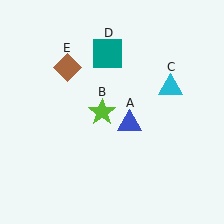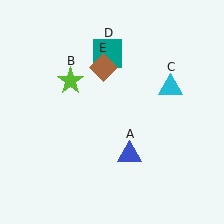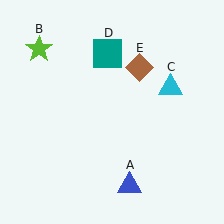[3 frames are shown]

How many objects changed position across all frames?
3 objects changed position: blue triangle (object A), lime star (object B), brown diamond (object E).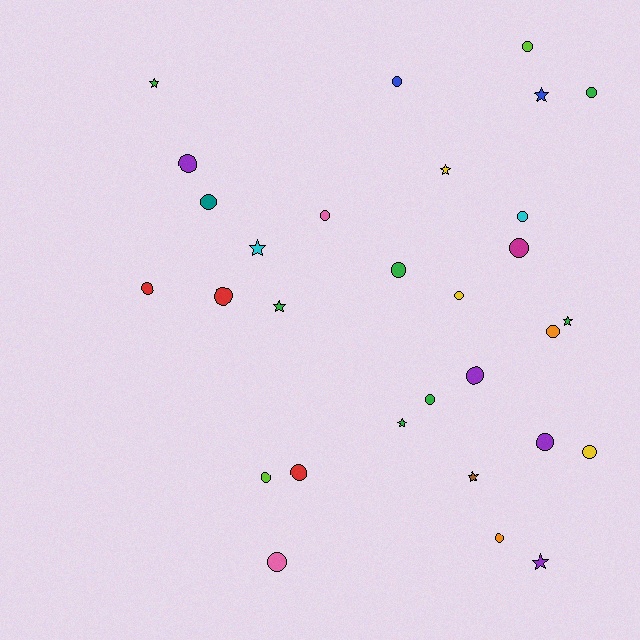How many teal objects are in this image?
There is 1 teal object.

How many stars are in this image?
There are 9 stars.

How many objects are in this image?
There are 30 objects.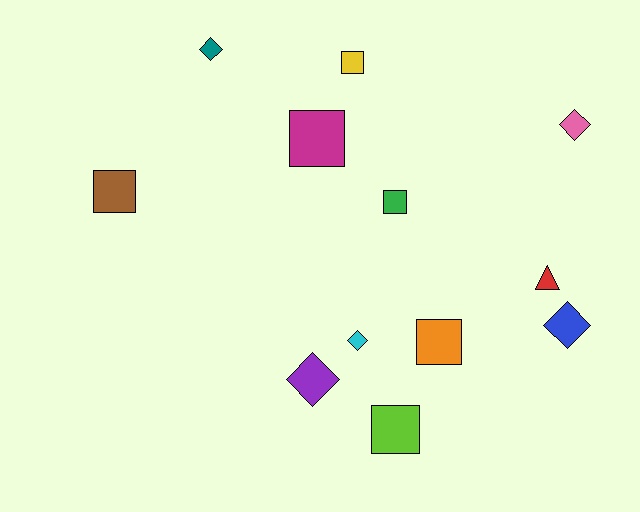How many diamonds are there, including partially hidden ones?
There are 5 diamonds.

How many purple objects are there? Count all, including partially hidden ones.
There is 1 purple object.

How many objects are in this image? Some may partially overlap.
There are 12 objects.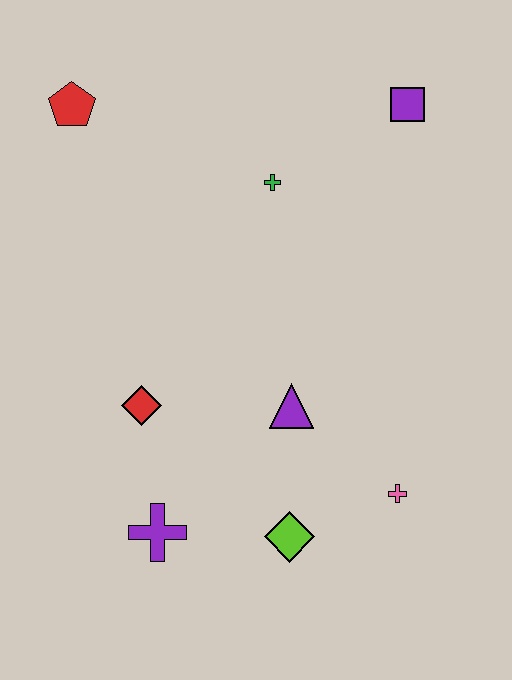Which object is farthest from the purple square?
The purple cross is farthest from the purple square.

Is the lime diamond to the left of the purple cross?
No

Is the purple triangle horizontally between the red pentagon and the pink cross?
Yes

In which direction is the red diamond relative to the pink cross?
The red diamond is to the left of the pink cross.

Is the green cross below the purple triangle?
No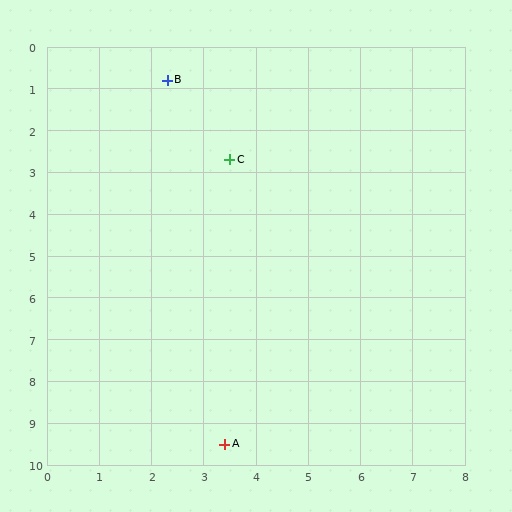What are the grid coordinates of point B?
Point B is at approximately (2.3, 0.8).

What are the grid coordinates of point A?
Point A is at approximately (3.4, 9.5).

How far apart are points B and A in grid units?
Points B and A are about 8.8 grid units apart.